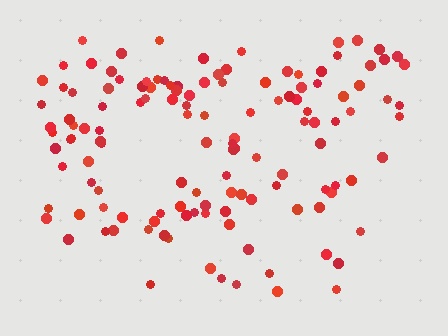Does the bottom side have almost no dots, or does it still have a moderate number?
Still a moderate number, just noticeably fewer than the top.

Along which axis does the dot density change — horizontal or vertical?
Vertical.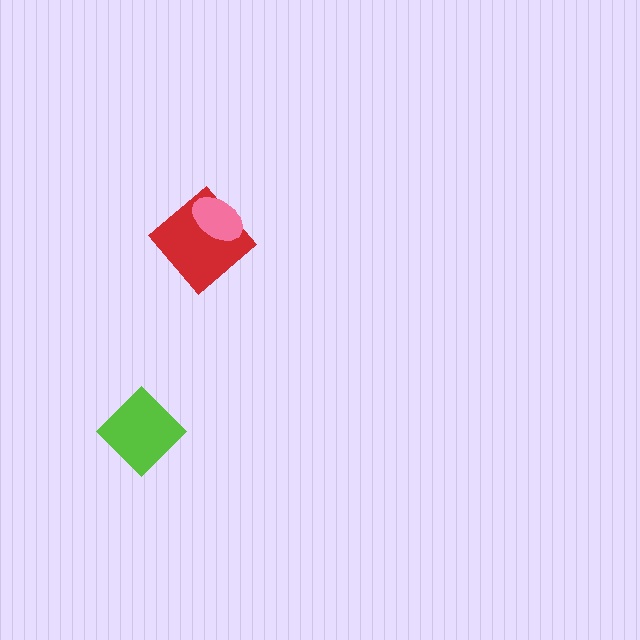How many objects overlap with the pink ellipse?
1 object overlaps with the pink ellipse.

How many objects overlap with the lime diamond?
0 objects overlap with the lime diamond.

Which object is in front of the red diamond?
The pink ellipse is in front of the red diamond.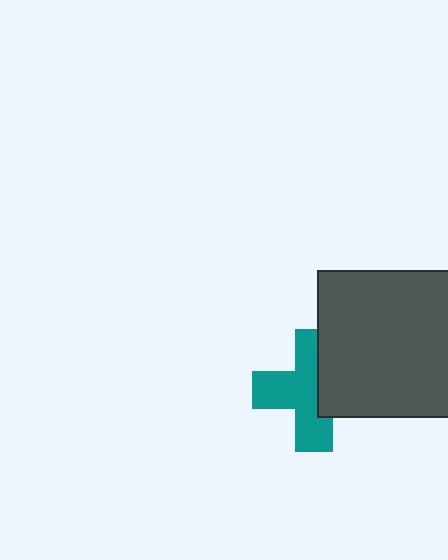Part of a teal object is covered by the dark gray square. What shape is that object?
It is a cross.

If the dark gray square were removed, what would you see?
You would see the complete teal cross.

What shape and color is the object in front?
The object in front is a dark gray square.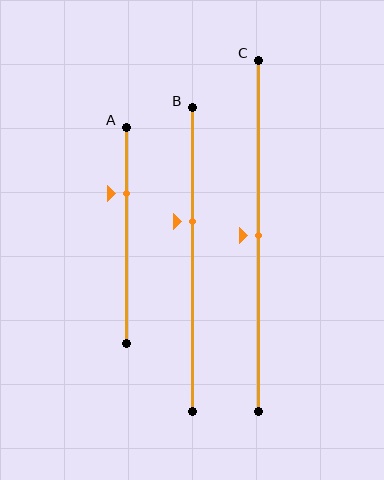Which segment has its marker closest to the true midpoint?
Segment C has its marker closest to the true midpoint.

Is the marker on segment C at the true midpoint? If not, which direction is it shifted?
Yes, the marker on segment C is at the true midpoint.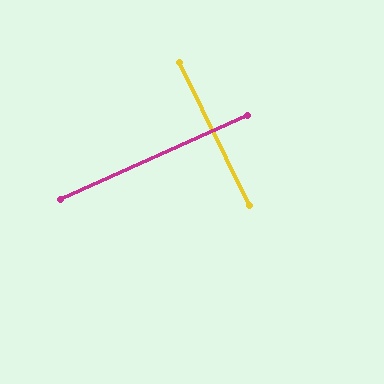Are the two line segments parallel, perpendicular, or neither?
Perpendicular — they meet at approximately 88°.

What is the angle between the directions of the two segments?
Approximately 88 degrees.